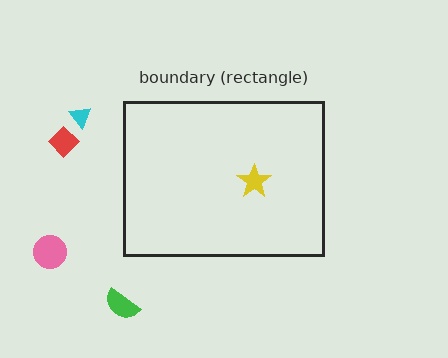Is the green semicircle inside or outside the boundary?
Outside.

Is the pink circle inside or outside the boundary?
Outside.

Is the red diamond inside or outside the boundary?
Outside.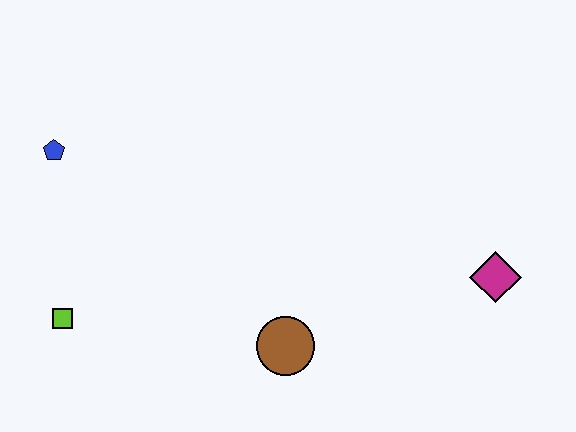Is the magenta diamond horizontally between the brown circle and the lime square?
No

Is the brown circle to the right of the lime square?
Yes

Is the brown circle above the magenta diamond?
No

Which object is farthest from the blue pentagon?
The magenta diamond is farthest from the blue pentagon.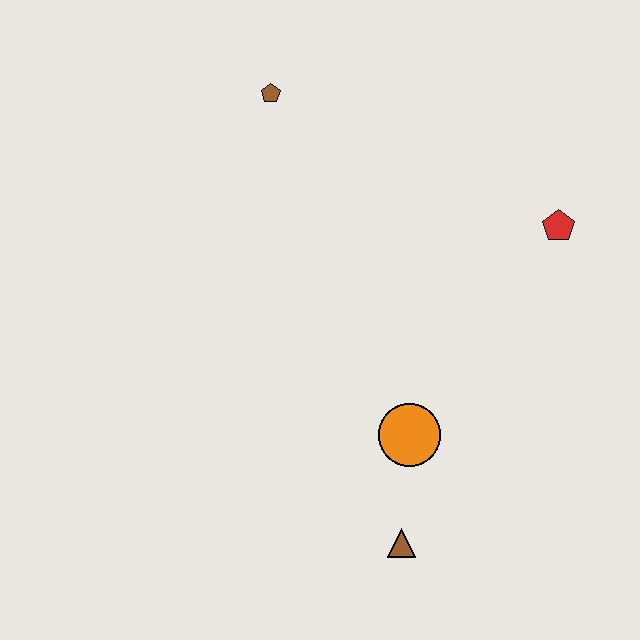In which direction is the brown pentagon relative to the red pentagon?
The brown pentagon is to the left of the red pentagon.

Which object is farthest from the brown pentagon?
The brown triangle is farthest from the brown pentagon.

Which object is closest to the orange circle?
The brown triangle is closest to the orange circle.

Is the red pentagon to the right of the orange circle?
Yes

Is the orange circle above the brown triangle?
Yes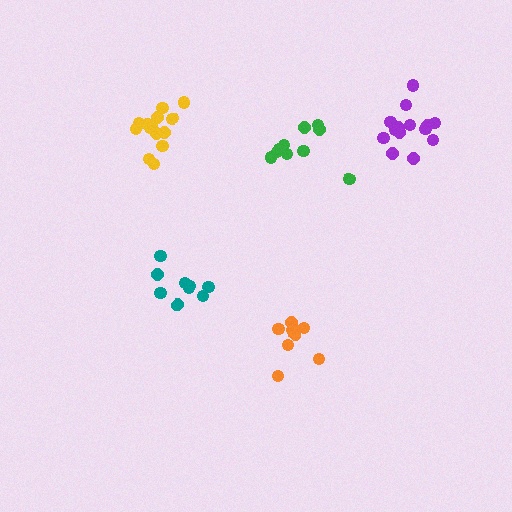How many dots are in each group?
Group 1: 9 dots, Group 2: 14 dots, Group 3: 10 dots, Group 4: 14 dots, Group 5: 9 dots (56 total).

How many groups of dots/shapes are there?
There are 5 groups.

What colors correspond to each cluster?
The clusters are colored: orange, yellow, green, purple, teal.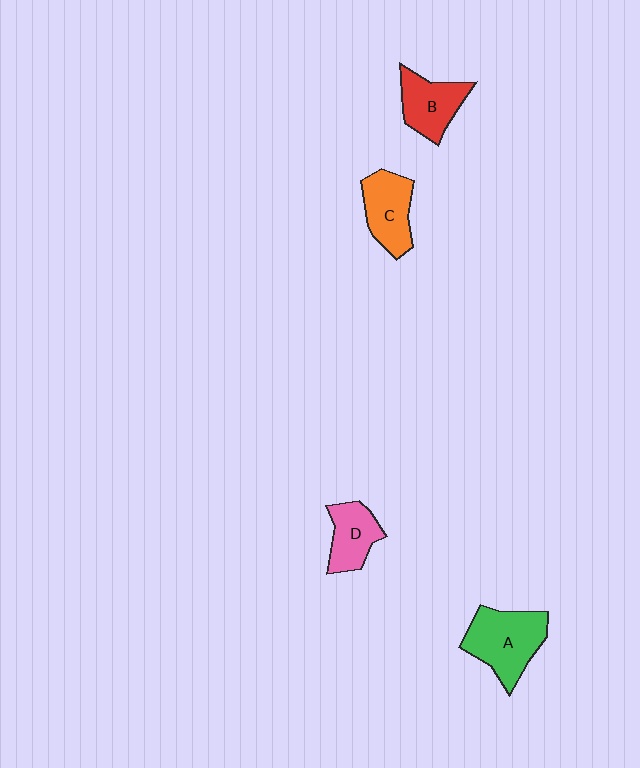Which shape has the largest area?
Shape A (green).